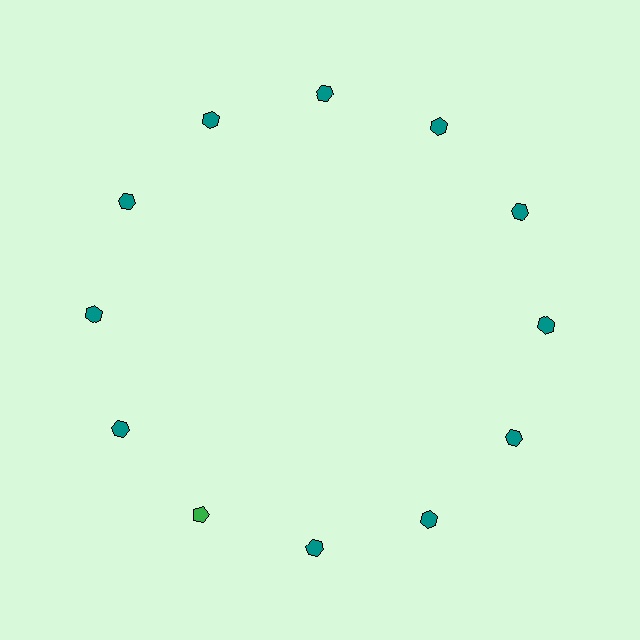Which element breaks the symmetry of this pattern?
The green pentagon at roughly the 7 o'clock position breaks the symmetry. All other shapes are teal hexagons.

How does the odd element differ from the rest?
It differs in both color (green instead of teal) and shape (pentagon instead of hexagon).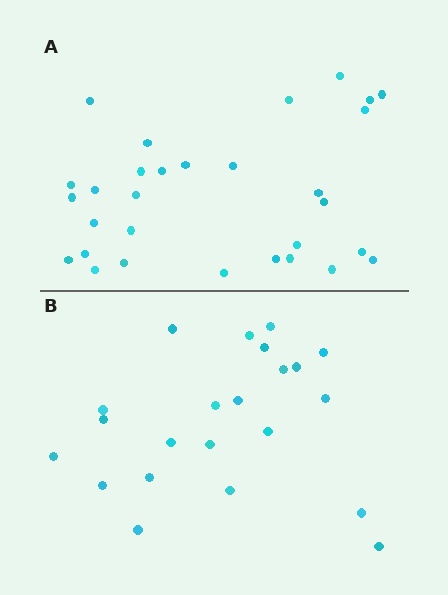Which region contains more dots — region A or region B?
Region A (the top region) has more dots.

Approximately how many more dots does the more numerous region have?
Region A has roughly 8 or so more dots than region B.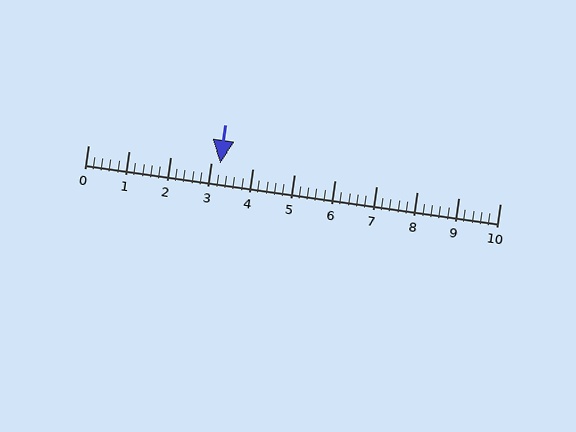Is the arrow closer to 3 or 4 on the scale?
The arrow is closer to 3.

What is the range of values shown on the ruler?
The ruler shows values from 0 to 10.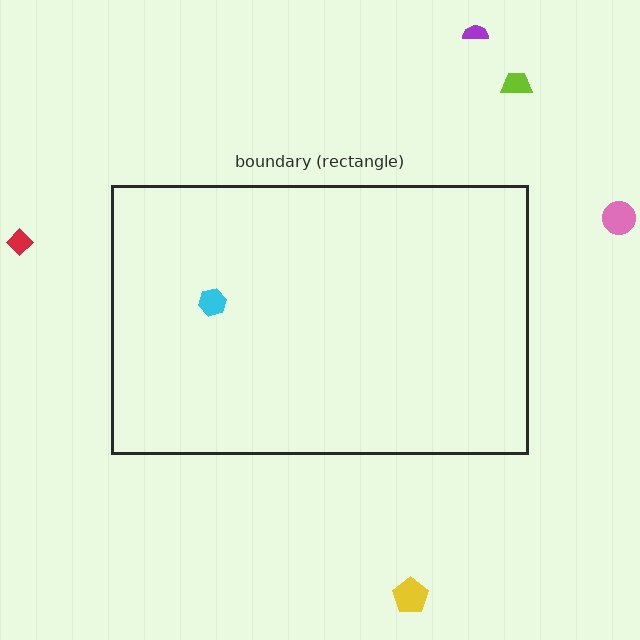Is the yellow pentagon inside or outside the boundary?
Outside.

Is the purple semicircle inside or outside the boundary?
Outside.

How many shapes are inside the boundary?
1 inside, 5 outside.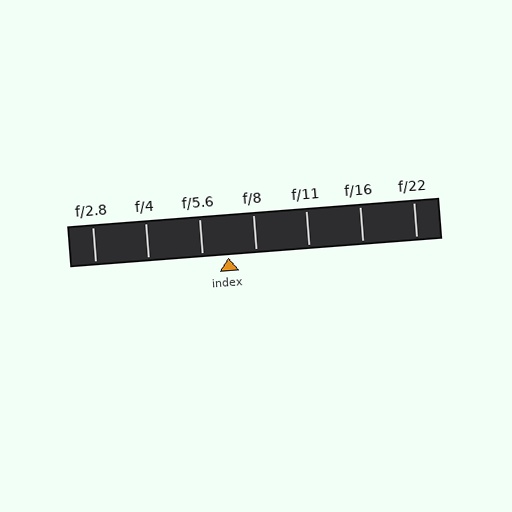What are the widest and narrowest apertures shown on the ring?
The widest aperture shown is f/2.8 and the narrowest is f/22.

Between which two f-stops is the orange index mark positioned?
The index mark is between f/5.6 and f/8.